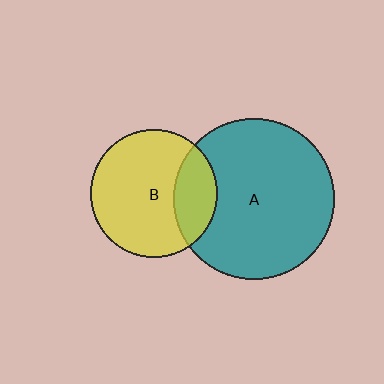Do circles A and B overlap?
Yes.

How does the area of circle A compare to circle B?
Approximately 1.6 times.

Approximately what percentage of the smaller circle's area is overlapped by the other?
Approximately 25%.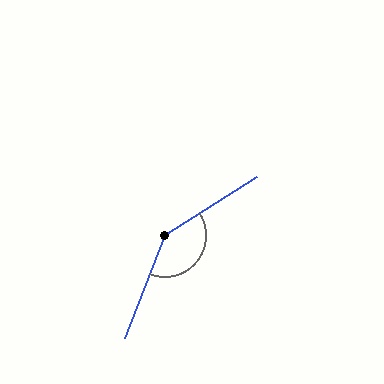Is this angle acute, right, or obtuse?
It is obtuse.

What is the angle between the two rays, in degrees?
Approximately 144 degrees.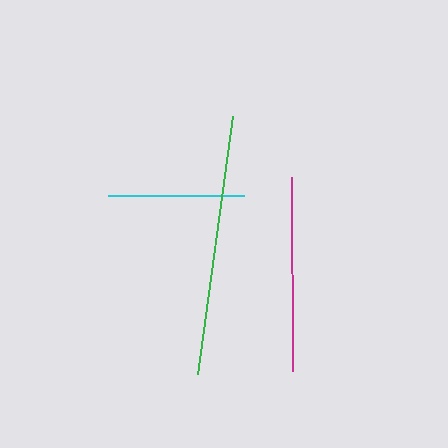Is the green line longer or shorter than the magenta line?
The green line is longer than the magenta line.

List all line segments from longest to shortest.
From longest to shortest: green, magenta, cyan.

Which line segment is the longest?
The green line is the longest at approximately 260 pixels.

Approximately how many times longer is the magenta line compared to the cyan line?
The magenta line is approximately 1.4 times the length of the cyan line.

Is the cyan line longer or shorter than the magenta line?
The magenta line is longer than the cyan line.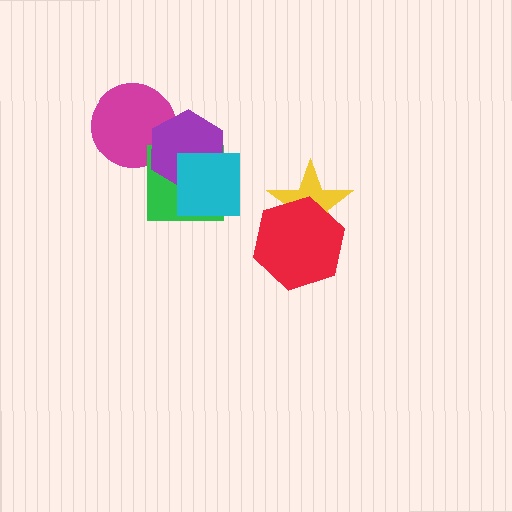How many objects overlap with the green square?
2 objects overlap with the green square.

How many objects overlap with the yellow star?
1 object overlaps with the yellow star.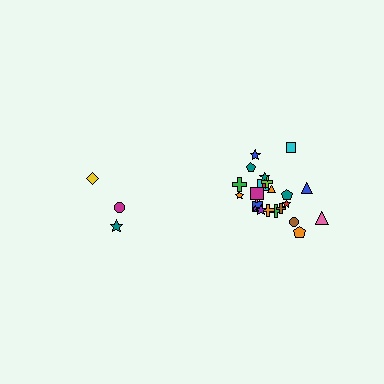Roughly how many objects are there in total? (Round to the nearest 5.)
Roughly 30 objects in total.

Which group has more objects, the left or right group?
The right group.